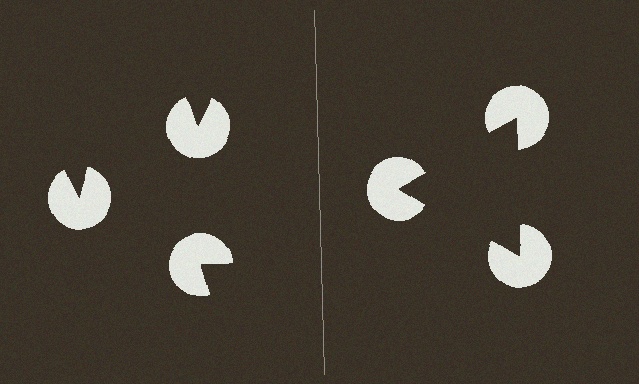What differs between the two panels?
The pac-man discs are positioned identically on both sides; only the wedge orientations differ. On the right they align to a triangle; on the left they are misaligned.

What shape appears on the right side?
An illusory triangle.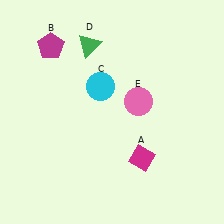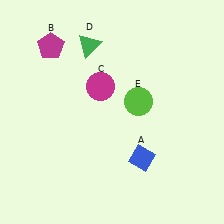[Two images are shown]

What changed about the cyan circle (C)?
In Image 1, C is cyan. In Image 2, it changed to magenta.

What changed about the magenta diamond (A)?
In Image 1, A is magenta. In Image 2, it changed to blue.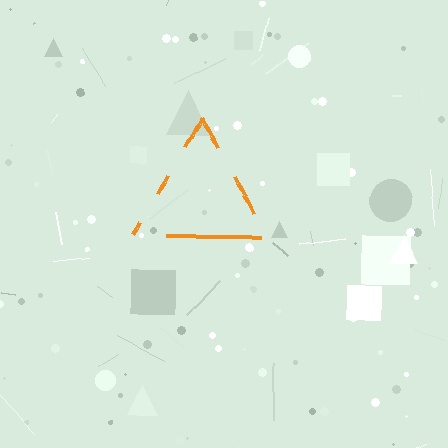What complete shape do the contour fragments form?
The contour fragments form a triangle.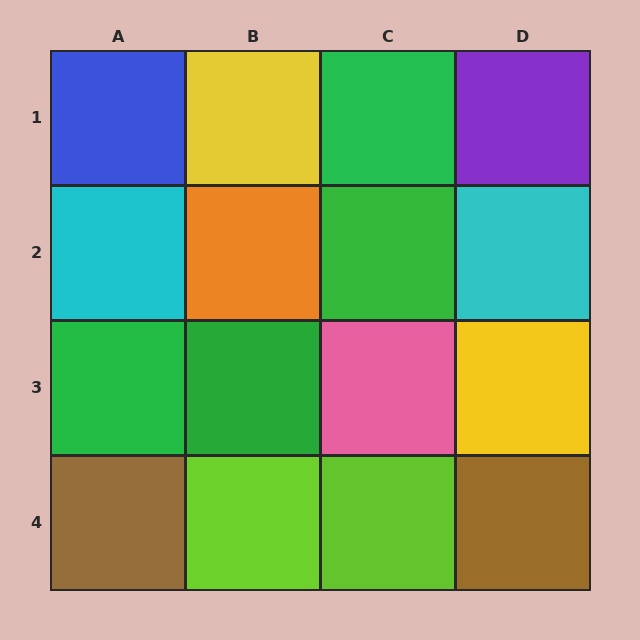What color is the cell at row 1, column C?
Green.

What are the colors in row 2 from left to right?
Cyan, orange, green, cyan.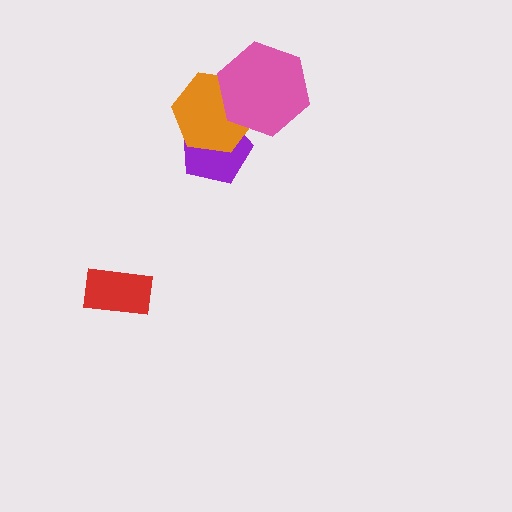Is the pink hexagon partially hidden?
No, no other shape covers it.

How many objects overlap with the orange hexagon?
2 objects overlap with the orange hexagon.